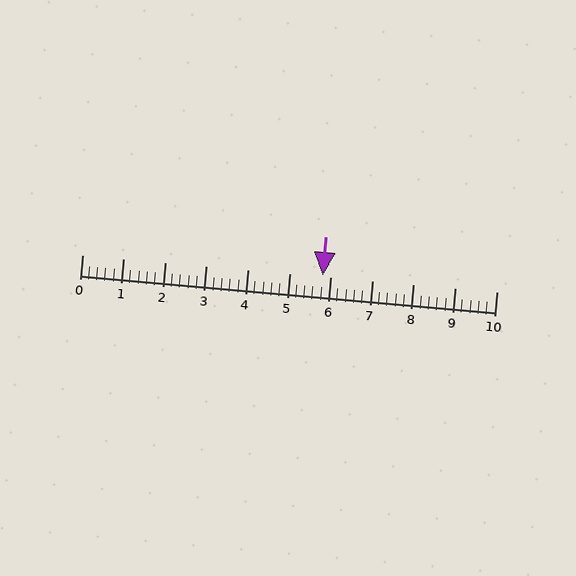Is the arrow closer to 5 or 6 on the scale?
The arrow is closer to 6.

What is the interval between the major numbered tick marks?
The major tick marks are spaced 1 units apart.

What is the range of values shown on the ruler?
The ruler shows values from 0 to 10.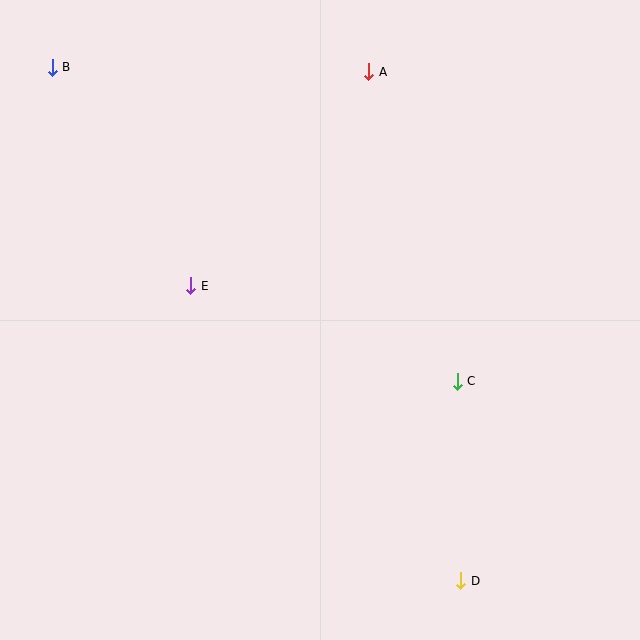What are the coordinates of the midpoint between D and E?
The midpoint between D and E is at (326, 433).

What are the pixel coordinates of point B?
Point B is at (52, 67).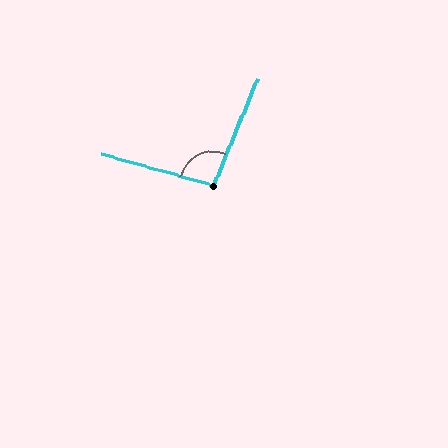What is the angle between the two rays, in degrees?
Approximately 96 degrees.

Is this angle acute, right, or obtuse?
It is obtuse.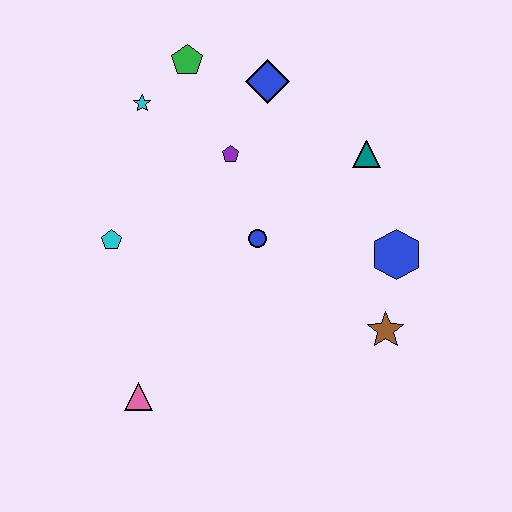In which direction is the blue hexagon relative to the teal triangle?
The blue hexagon is below the teal triangle.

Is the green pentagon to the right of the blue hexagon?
No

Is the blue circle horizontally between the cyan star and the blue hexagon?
Yes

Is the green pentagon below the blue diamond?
No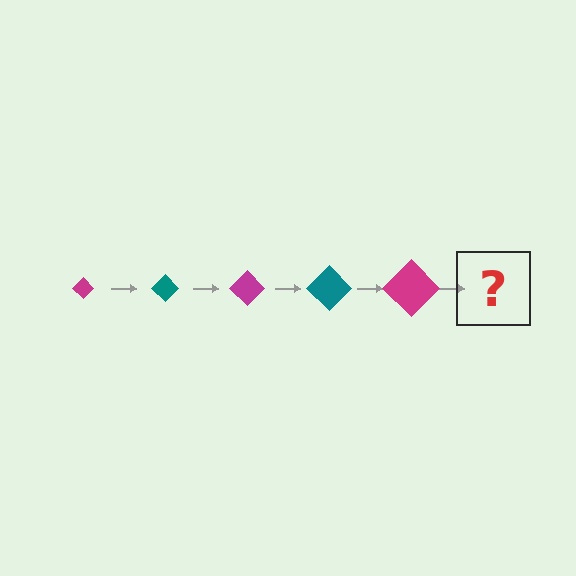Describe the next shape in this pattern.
It should be a teal diamond, larger than the previous one.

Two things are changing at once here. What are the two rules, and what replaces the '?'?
The two rules are that the diamond grows larger each step and the color cycles through magenta and teal. The '?' should be a teal diamond, larger than the previous one.